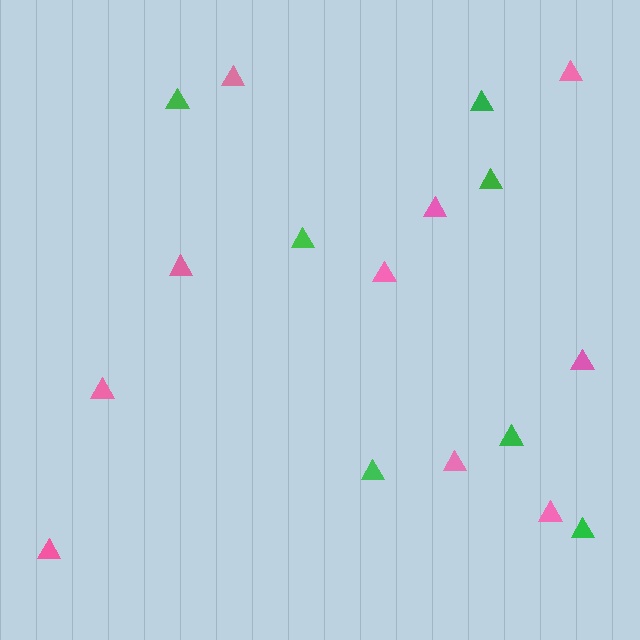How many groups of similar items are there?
There are 2 groups: one group of pink triangles (10) and one group of green triangles (7).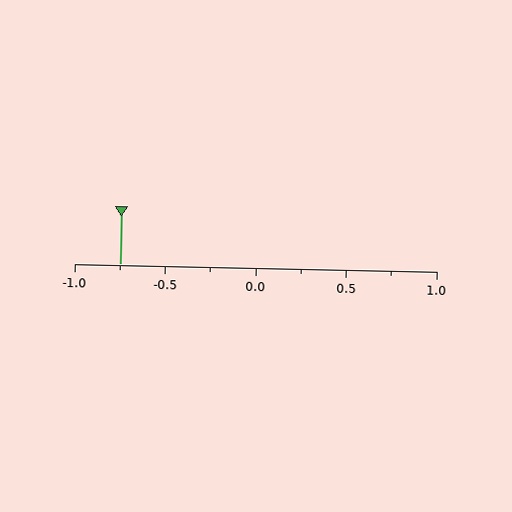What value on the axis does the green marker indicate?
The marker indicates approximately -0.75.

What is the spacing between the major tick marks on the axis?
The major ticks are spaced 0.5 apart.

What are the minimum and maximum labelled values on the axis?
The axis runs from -1.0 to 1.0.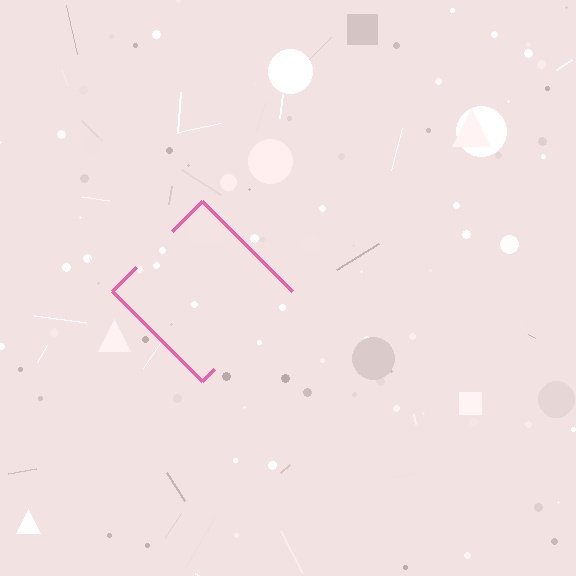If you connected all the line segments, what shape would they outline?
They would outline a diamond.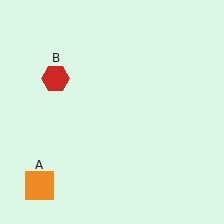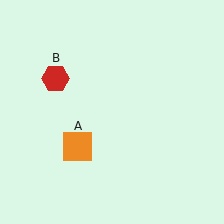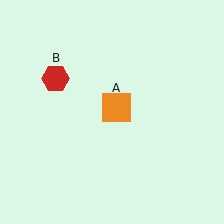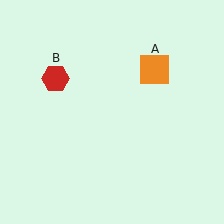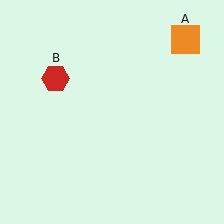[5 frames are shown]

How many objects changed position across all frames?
1 object changed position: orange square (object A).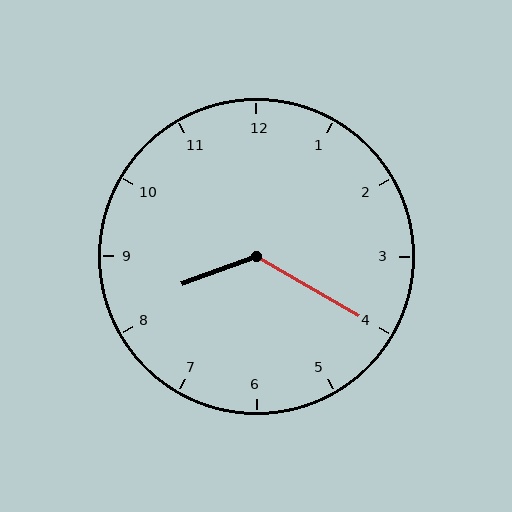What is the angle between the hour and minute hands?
Approximately 130 degrees.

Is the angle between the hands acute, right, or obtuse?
It is obtuse.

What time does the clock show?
8:20.